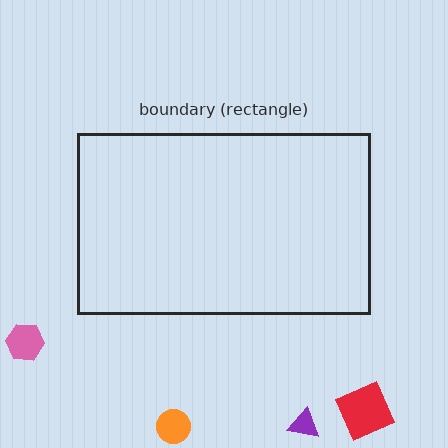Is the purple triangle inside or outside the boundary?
Outside.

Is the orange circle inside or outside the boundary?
Outside.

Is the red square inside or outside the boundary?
Outside.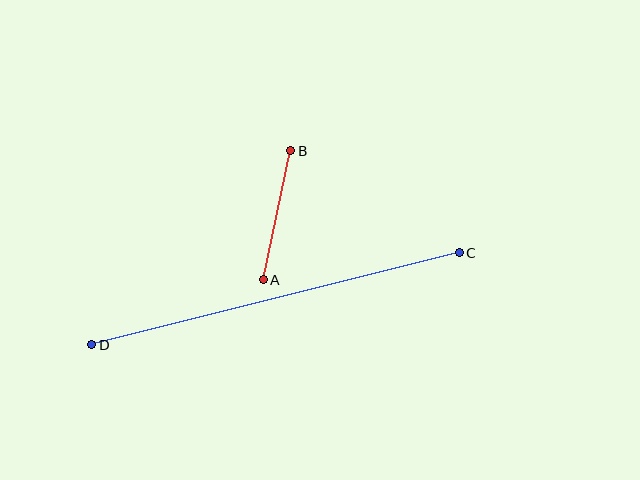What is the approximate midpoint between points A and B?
The midpoint is at approximately (277, 215) pixels.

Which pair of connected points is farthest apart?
Points C and D are farthest apart.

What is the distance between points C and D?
The distance is approximately 379 pixels.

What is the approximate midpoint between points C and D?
The midpoint is at approximately (275, 299) pixels.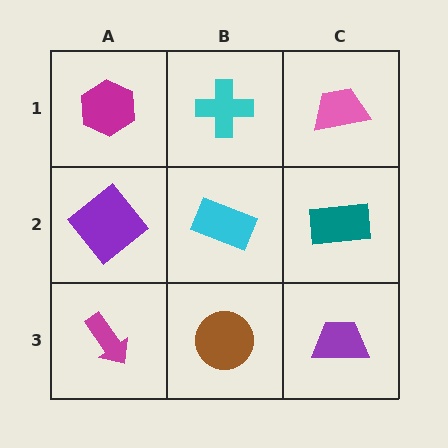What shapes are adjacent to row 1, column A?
A purple diamond (row 2, column A), a cyan cross (row 1, column B).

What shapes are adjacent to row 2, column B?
A cyan cross (row 1, column B), a brown circle (row 3, column B), a purple diamond (row 2, column A), a teal rectangle (row 2, column C).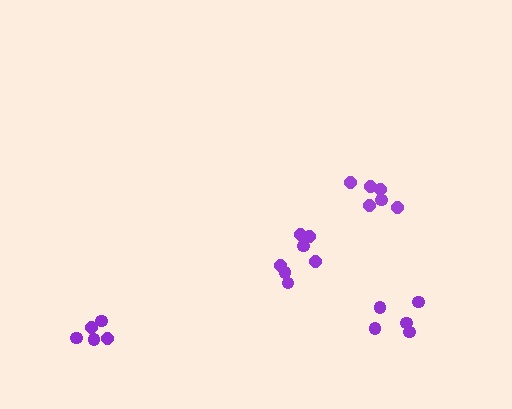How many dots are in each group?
Group 1: 5 dots, Group 2: 5 dots, Group 3: 6 dots, Group 4: 7 dots (23 total).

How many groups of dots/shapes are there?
There are 4 groups.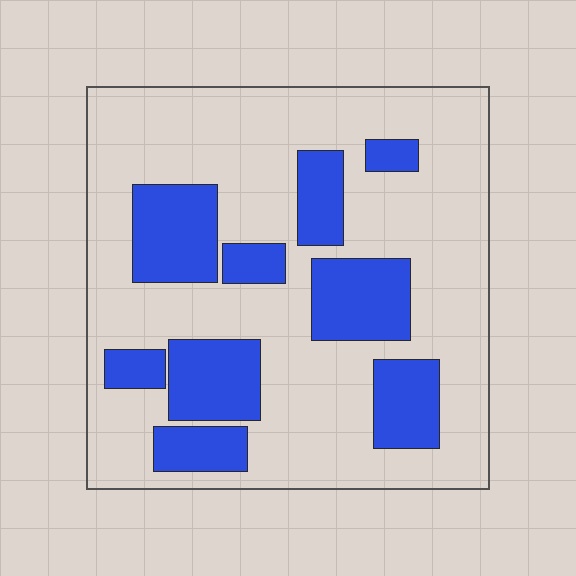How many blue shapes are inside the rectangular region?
9.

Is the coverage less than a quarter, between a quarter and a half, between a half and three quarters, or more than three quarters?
Between a quarter and a half.